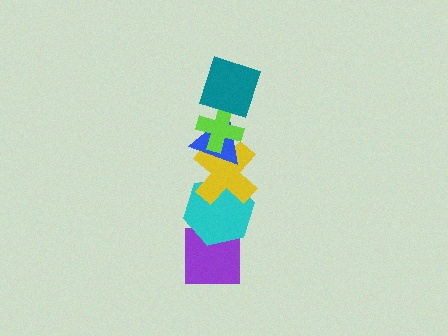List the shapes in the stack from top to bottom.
From top to bottom: the teal square, the lime cross, the blue triangle, the yellow cross, the cyan hexagon, the purple square.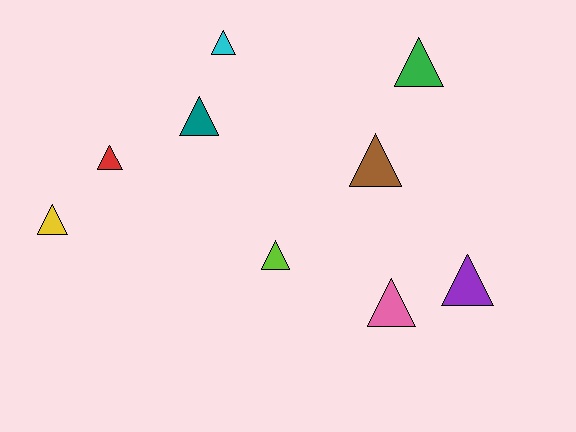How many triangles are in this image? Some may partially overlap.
There are 9 triangles.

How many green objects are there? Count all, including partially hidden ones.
There is 1 green object.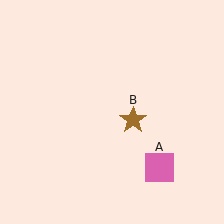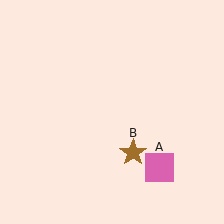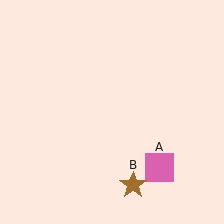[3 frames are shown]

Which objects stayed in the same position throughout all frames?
Pink square (object A) remained stationary.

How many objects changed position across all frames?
1 object changed position: brown star (object B).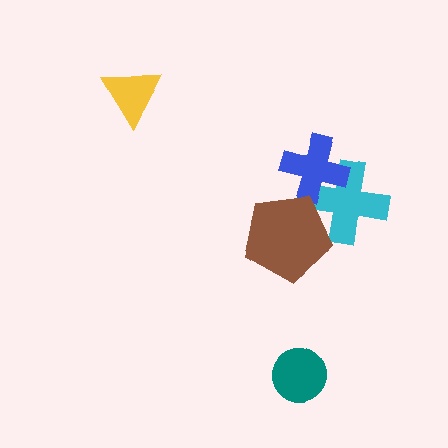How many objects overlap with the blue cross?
1 object overlaps with the blue cross.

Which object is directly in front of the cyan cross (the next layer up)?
The blue cross is directly in front of the cyan cross.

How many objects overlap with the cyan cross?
2 objects overlap with the cyan cross.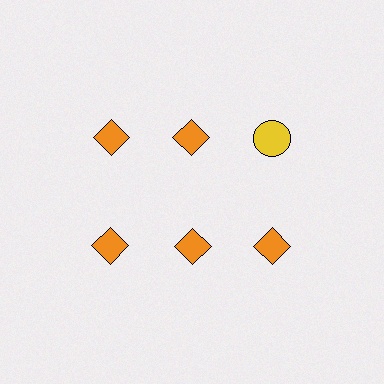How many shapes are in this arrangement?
There are 6 shapes arranged in a grid pattern.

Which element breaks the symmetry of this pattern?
The yellow circle in the top row, center column breaks the symmetry. All other shapes are orange diamonds.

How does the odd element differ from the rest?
It differs in both color (yellow instead of orange) and shape (circle instead of diamond).